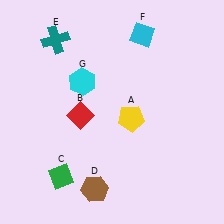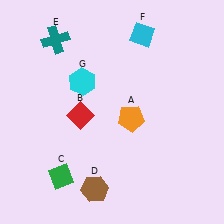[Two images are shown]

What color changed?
The pentagon (A) changed from yellow in Image 1 to orange in Image 2.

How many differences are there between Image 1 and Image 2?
There is 1 difference between the two images.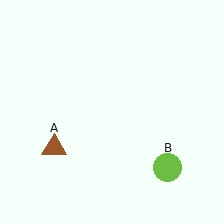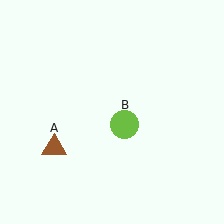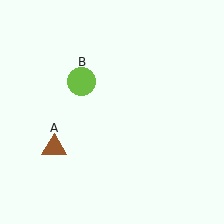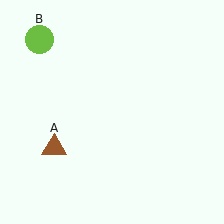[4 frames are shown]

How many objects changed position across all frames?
1 object changed position: lime circle (object B).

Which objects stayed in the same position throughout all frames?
Brown triangle (object A) remained stationary.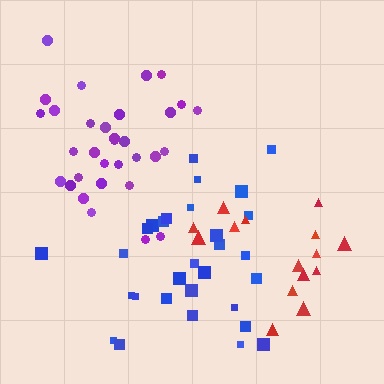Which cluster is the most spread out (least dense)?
Blue.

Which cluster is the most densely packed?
Purple.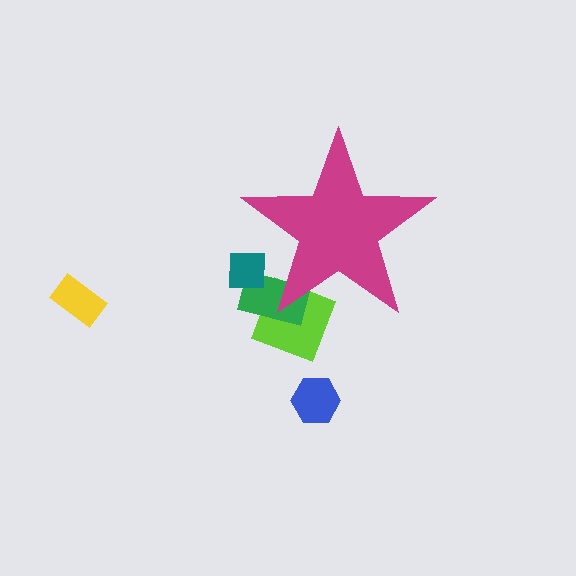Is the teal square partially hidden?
Yes, the teal square is partially hidden behind the magenta star.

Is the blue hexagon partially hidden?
No, the blue hexagon is fully visible.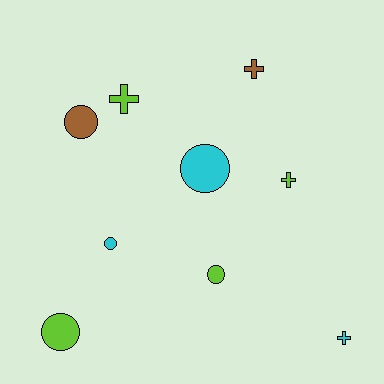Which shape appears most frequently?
Circle, with 5 objects.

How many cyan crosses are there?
There is 1 cyan cross.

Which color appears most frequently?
Lime, with 4 objects.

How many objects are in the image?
There are 9 objects.